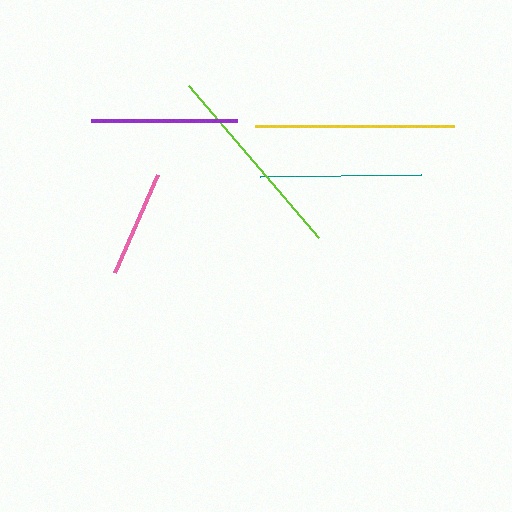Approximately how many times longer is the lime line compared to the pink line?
The lime line is approximately 1.9 times the length of the pink line.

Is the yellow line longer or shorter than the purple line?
The yellow line is longer than the purple line.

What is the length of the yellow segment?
The yellow segment is approximately 199 pixels long.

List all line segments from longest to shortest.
From longest to shortest: lime, yellow, teal, purple, pink.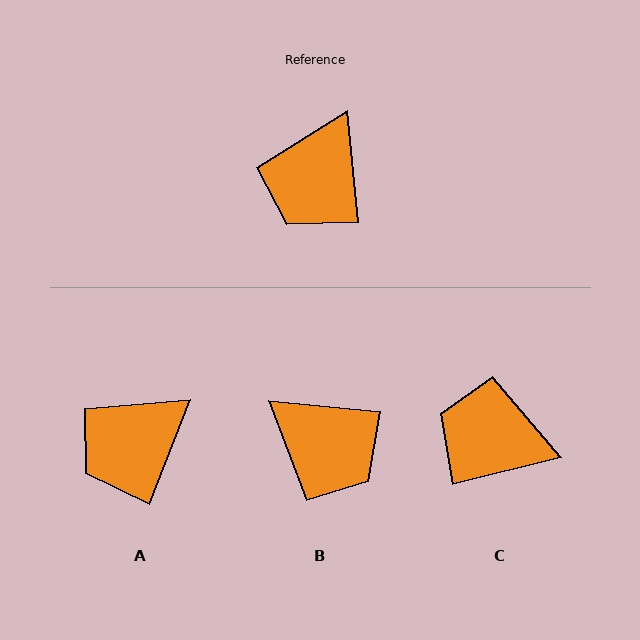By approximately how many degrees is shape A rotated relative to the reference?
Approximately 27 degrees clockwise.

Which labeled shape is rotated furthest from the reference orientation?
C, about 82 degrees away.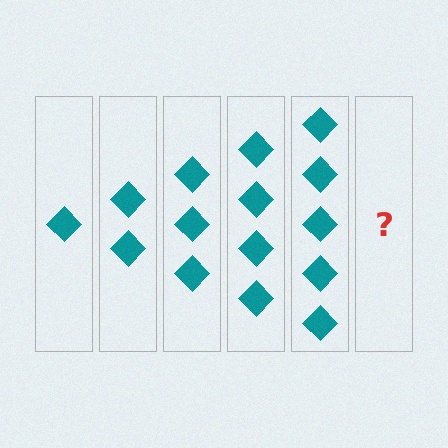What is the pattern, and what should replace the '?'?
The pattern is that each step adds one more diamond. The '?' should be 6 diamonds.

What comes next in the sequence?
The next element should be 6 diamonds.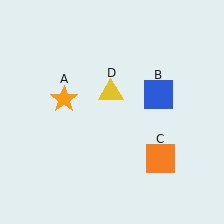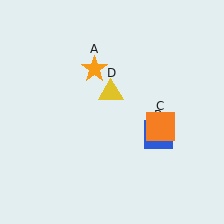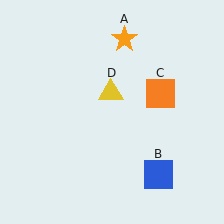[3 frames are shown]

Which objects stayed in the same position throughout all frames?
Yellow triangle (object D) remained stationary.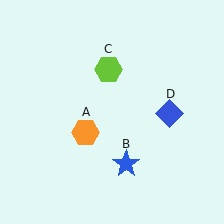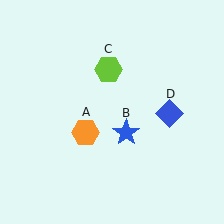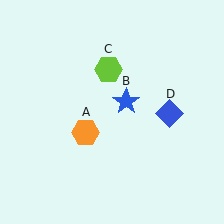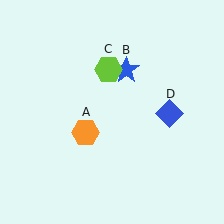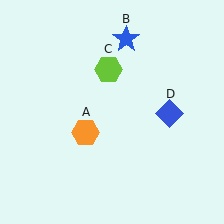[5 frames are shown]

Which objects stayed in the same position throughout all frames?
Orange hexagon (object A) and lime hexagon (object C) and blue diamond (object D) remained stationary.